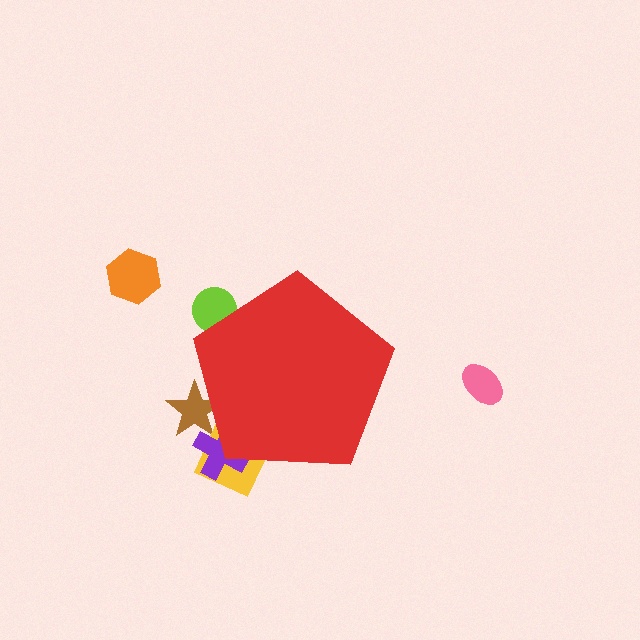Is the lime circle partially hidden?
Yes, the lime circle is partially hidden behind the red pentagon.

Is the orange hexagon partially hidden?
No, the orange hexagon is fully visible.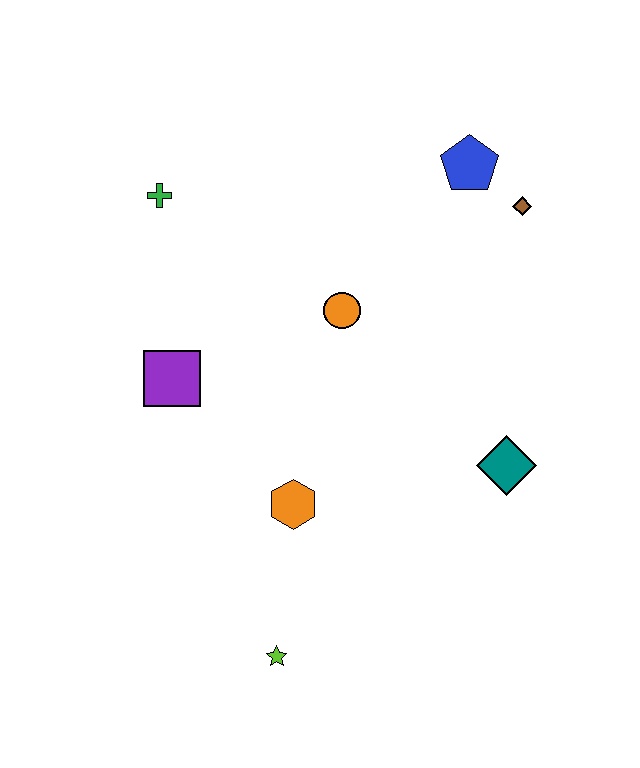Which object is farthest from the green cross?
The lime star is farthest from the green cross.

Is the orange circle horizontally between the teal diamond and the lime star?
Yes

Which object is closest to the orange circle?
The purple square is closest to the orange circle.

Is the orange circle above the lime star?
Yes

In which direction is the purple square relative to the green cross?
The purple square is below the green cross.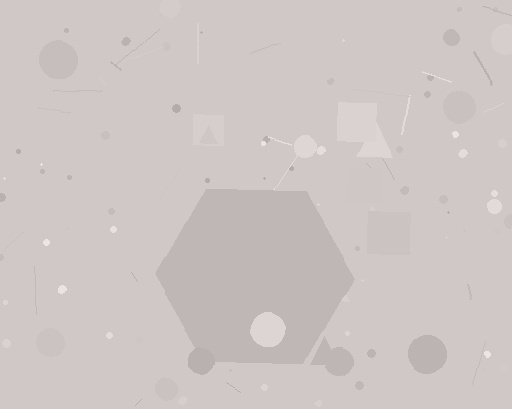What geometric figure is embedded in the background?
A hexagon is embedded in the background.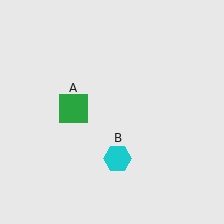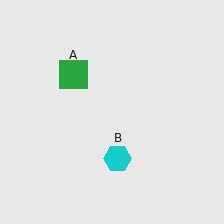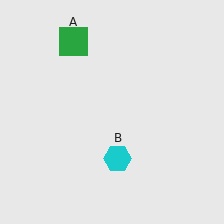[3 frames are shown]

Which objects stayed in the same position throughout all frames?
Cyan hexagon (object B) remained stationary.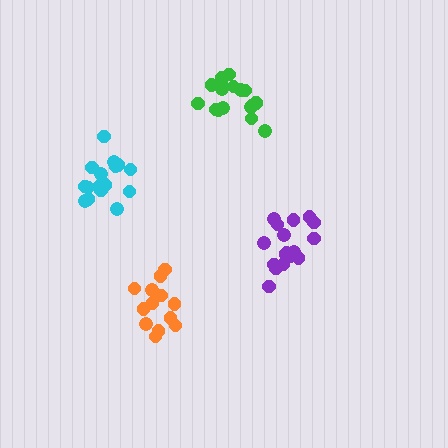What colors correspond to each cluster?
The clusters are colored: cyan, orange, purple, green.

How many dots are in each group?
Group 1: 17 dots, Group 2: 13 dots, Group 3: 17 dots, Group 4: 18 dots (65 total).